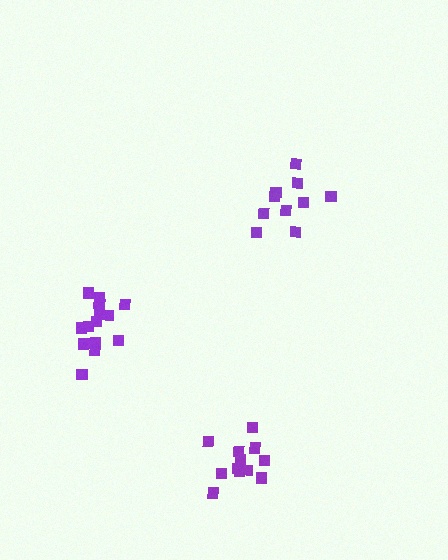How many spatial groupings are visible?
There are 3 spatial groupings.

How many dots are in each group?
Group 1: 12 dots, Group 2: 16 dots, Group 3: 11 dots (39 total).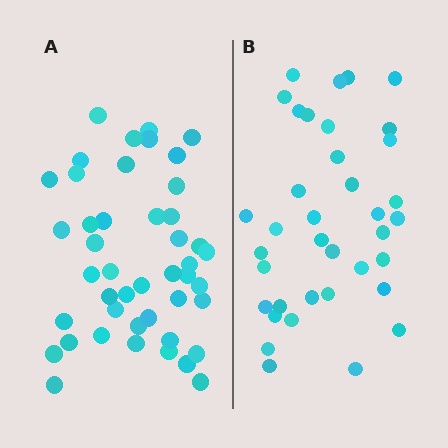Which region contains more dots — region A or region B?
Region A (the left region) has more dots.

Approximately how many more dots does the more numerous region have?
Region A has roughly 8 or so more dots than region B.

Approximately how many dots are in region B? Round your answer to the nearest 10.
About 40 dots. (The exact count is 37, which rounds to 40.)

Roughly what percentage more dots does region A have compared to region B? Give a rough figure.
About 20% more.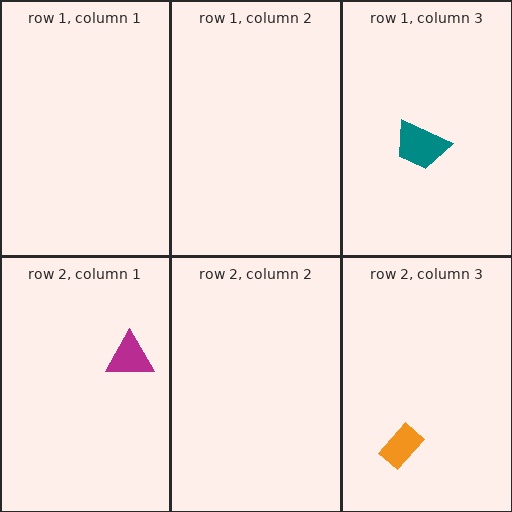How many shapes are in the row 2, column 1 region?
1.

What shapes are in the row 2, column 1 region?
The magenta triangle.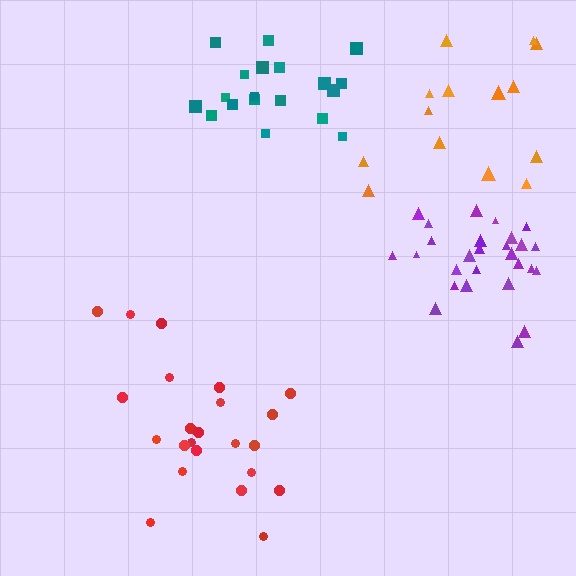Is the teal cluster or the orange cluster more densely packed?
Teal.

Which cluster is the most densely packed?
Purple.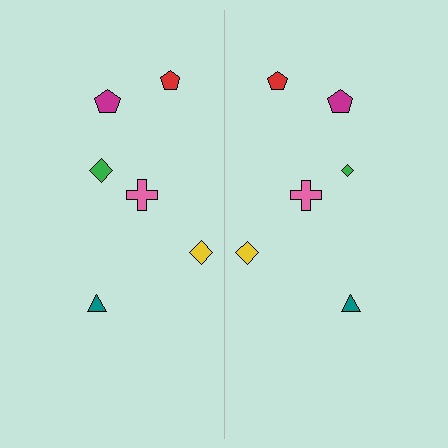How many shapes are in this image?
There are 12 shapes in this image.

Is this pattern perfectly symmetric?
No, the pattern is not perfectly symmetric. The green diamond on the right side has a different size than its mirror counterpart.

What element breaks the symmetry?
The green diamond on the right side has a different size than its mirror counterpart.